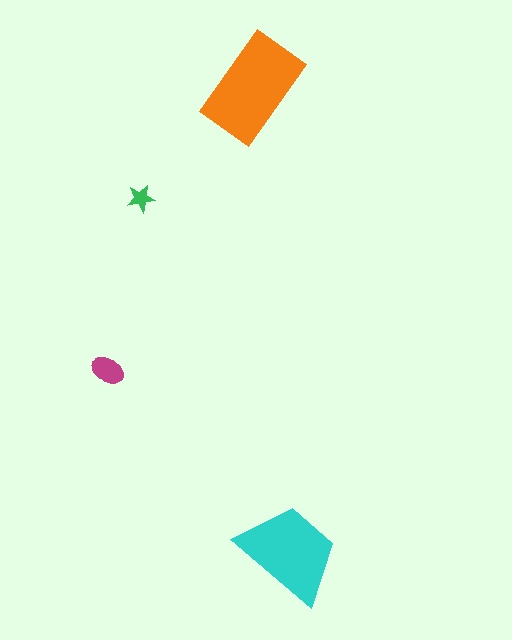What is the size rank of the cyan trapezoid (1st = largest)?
2nd.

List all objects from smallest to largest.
The green star, the magenta ellipse, the cyan trapezoid, the orange rectangle.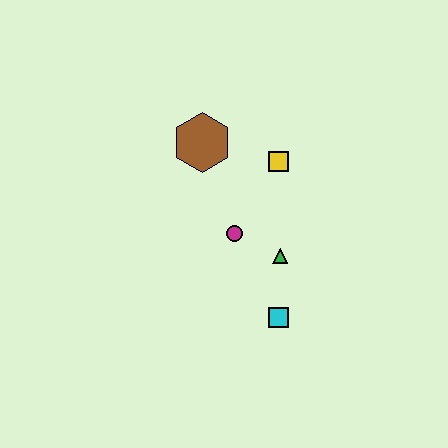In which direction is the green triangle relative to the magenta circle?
The green triangle is to the right of the magenta circle.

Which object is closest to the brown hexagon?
The yellow square is closest to the brown hexagon.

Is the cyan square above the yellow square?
No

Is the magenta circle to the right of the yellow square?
No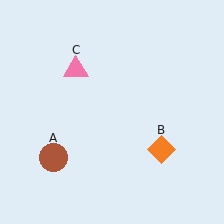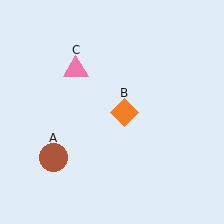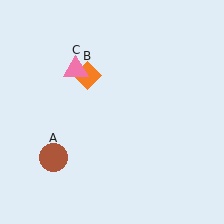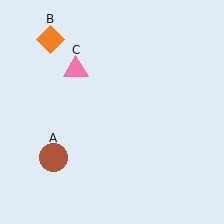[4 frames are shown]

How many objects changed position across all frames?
1 object changed position: orange diamond (object B).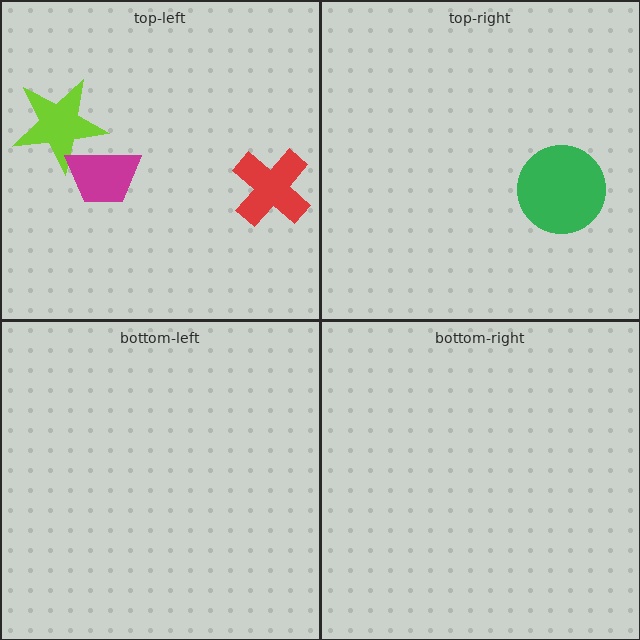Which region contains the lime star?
The top-left region.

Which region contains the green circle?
The top-right region.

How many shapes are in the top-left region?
3.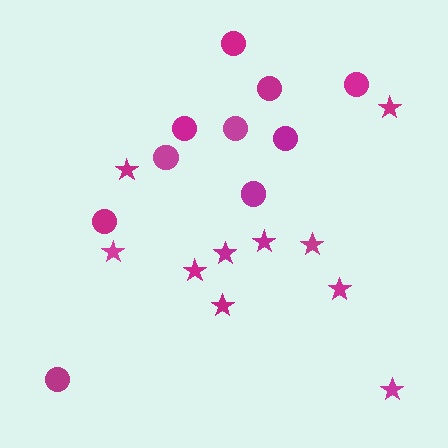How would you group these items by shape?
There are 2 groups: one group of stars (10) and one group of circles (10).